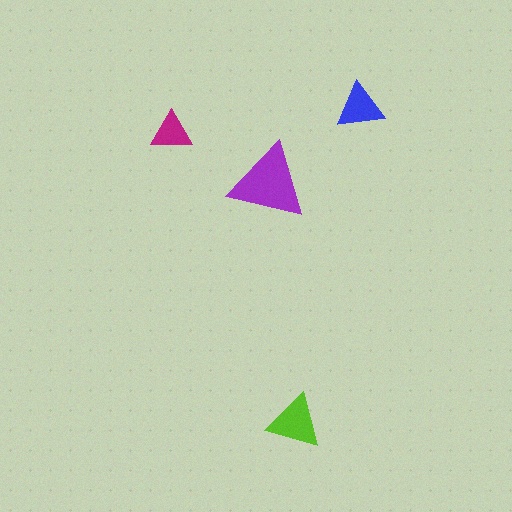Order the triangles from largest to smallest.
the purple one, the lime one, the blue one, the magenta one.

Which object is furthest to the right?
The blue triangle is rightmost.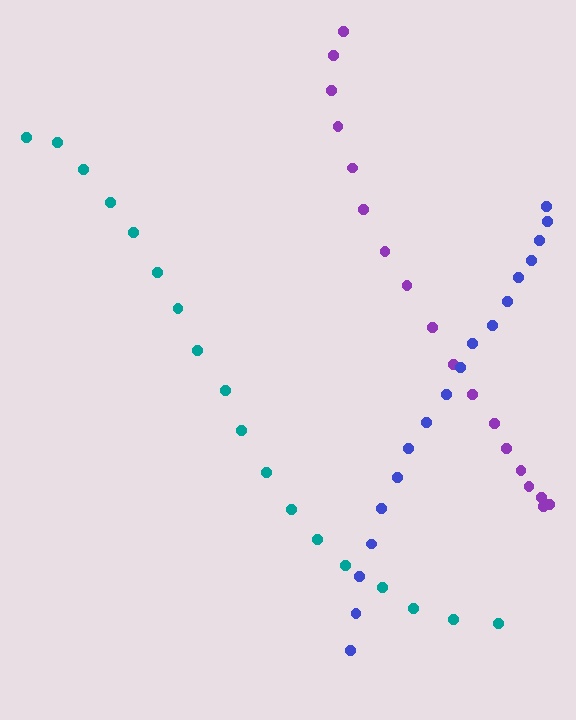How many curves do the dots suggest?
There are 3 distinct paths.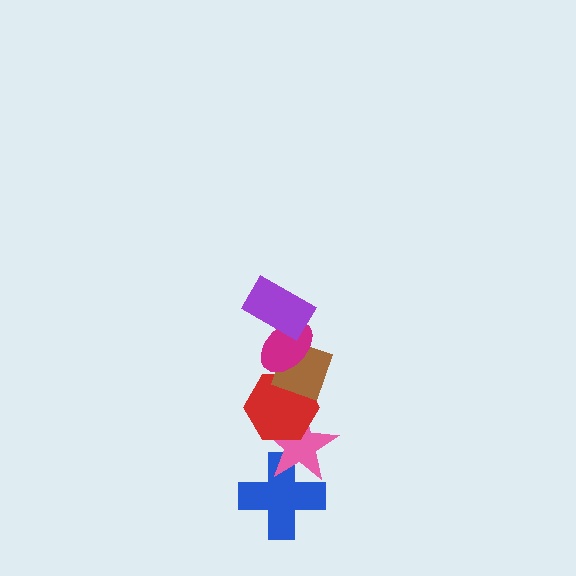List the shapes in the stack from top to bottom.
From top to bottom: the purple rectangle, the magenta ellipse, the brown diamond, the red hexagon, the pink star, the blue cross.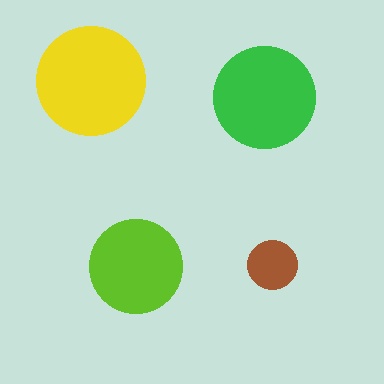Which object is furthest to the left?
The yellow circle is leftmost.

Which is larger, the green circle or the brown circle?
The green one.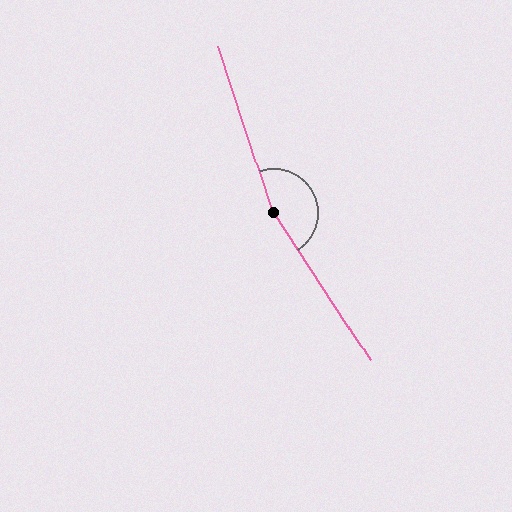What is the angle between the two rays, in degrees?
Approximately 165 degrees.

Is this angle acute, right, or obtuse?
It is obtuse.